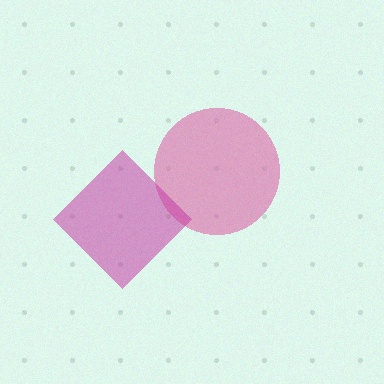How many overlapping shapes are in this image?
There are 2 overlapping shapes in the image.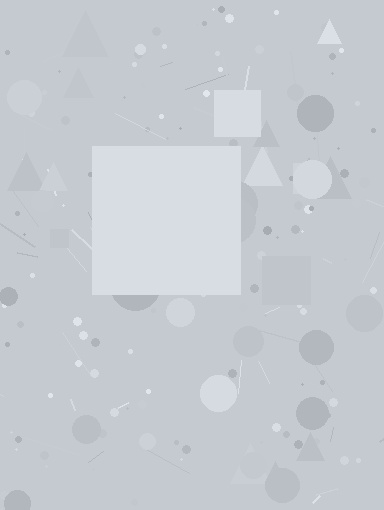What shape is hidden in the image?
A square is hidden in the image.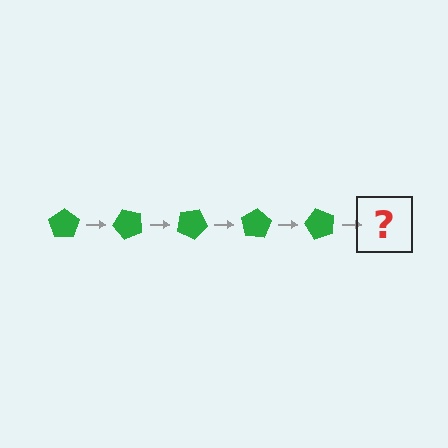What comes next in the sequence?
The next element should be a green pentagon rotated 250 degrees.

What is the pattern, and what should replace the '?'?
The pattern is that the pentagon rotates 50 degrees each step. The '?' should be a green pentagon rotated 250 degrees.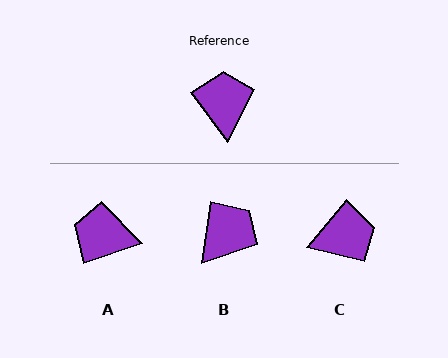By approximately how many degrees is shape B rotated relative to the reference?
Approximately 45 degrees clockwise.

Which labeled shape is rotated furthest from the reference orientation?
C, about 77 degrees away.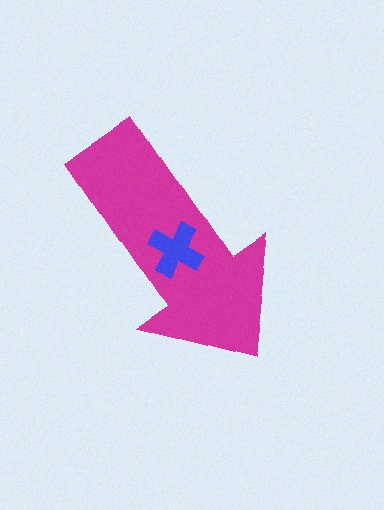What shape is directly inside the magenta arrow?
The blue cross.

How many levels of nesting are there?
2.